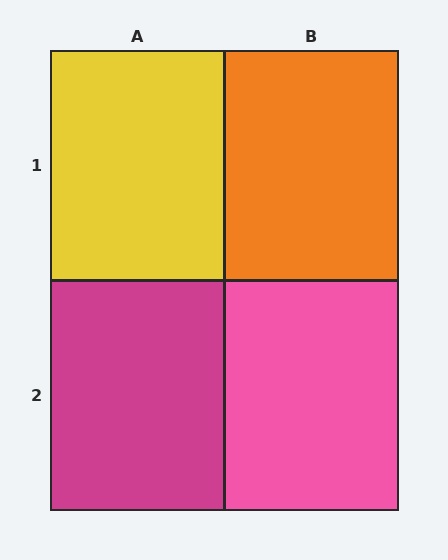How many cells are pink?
1 cell is pink.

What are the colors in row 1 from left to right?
Yellow, orange.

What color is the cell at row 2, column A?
Magenta.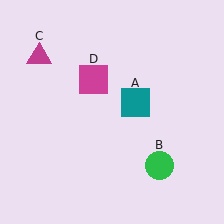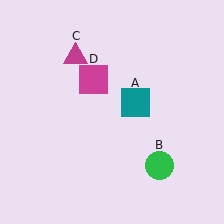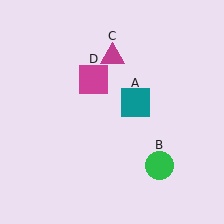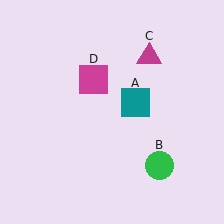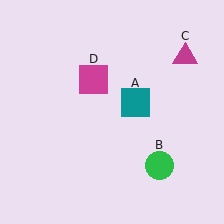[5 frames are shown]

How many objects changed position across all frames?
1 object changed position: magenta triangle (object C).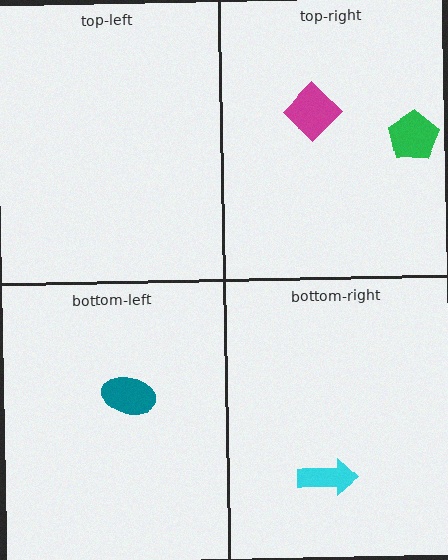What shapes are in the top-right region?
The magenta diamond, the green pentagon.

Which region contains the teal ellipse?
The bottom-left region.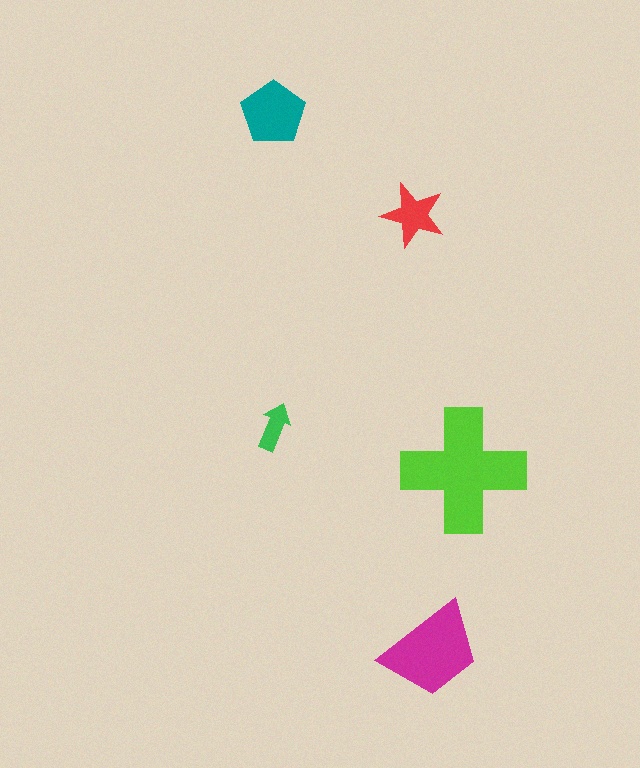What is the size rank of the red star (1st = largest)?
4th.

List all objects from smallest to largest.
The green arrow, the red star, the teal pentagon, the magenta trapezoid, the lime cross.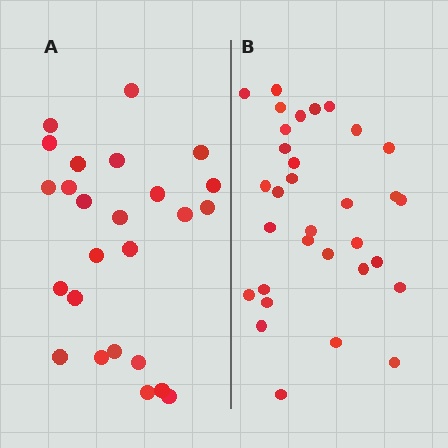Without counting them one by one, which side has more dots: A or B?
Region B (the right region) has more dots.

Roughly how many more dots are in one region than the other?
Region B has roughly 8 or so more dots than region A.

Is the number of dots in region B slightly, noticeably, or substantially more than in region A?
Region B has noticeably more, but not dramatically so. The ratio is roughly 1.3 to 1.